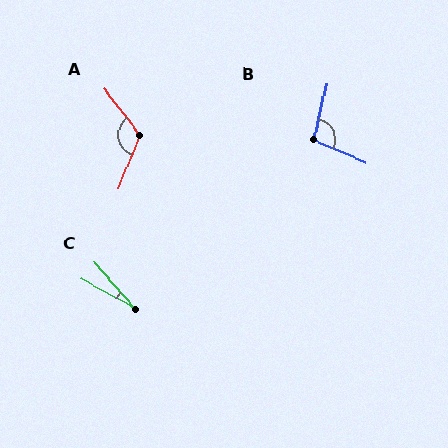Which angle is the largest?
A, at approximately 121 degrees.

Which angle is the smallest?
C, at approximately 20 degrees.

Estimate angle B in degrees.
Approximately 101 degrees.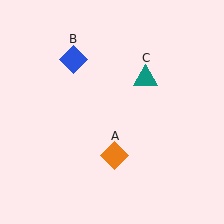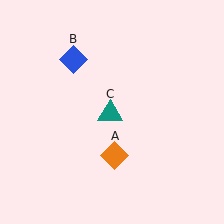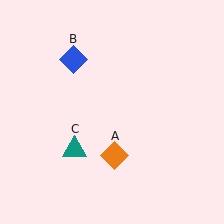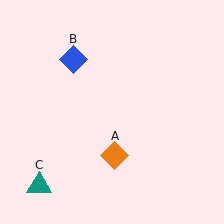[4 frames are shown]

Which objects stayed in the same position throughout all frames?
Orange diamond (object A) and blue diamond (object B) remained stationary.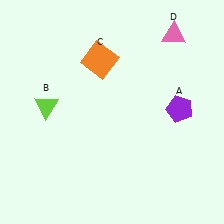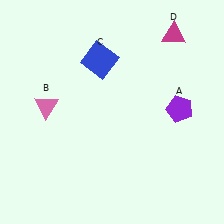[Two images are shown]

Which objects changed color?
B changed from lime to pink. C changed from orange to blue. D changed from pink to magenta.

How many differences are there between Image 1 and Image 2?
There are 3 differences between the two images.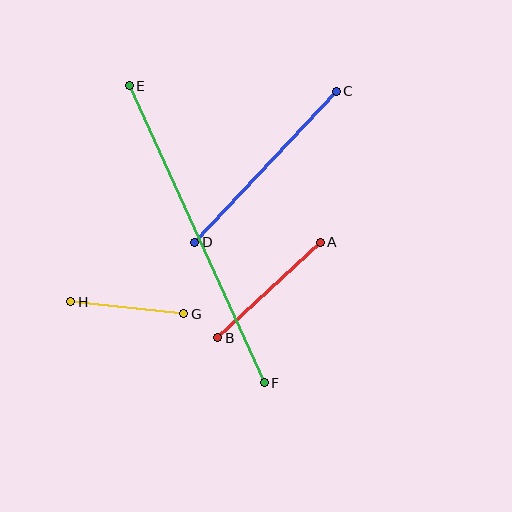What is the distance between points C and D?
The distance is approximately 207 pixels.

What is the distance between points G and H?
The distance is approximately 114 pixels.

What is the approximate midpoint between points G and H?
The midpoint is at approximately (127, 308) pixels.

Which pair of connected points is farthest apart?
Points E and F are farthest apart.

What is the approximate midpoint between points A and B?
The midpoint is at approximately (269, 290) pixels.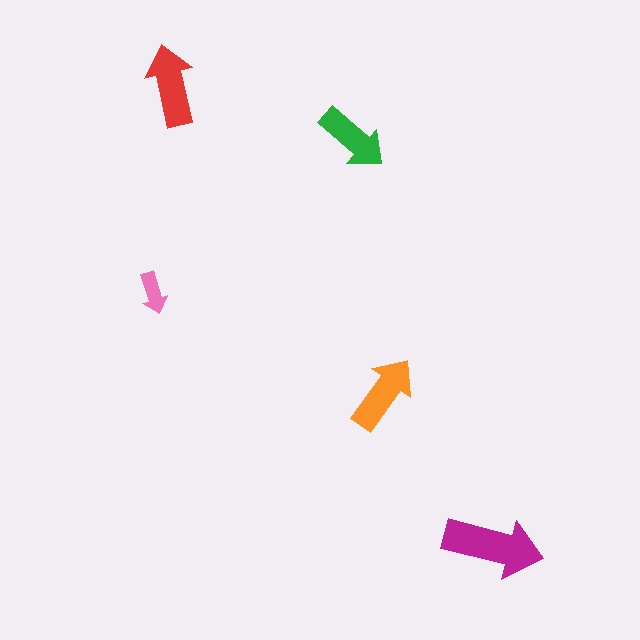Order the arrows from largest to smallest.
the magenta one, the red one, the orange one, the green one, the pink one.